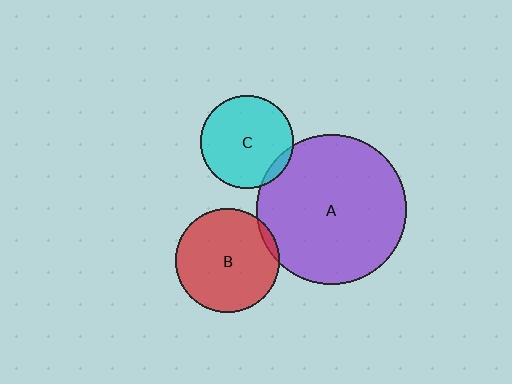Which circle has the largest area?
Circle A (purple).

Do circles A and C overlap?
Yes.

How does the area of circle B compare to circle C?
Approximately 1.3 times.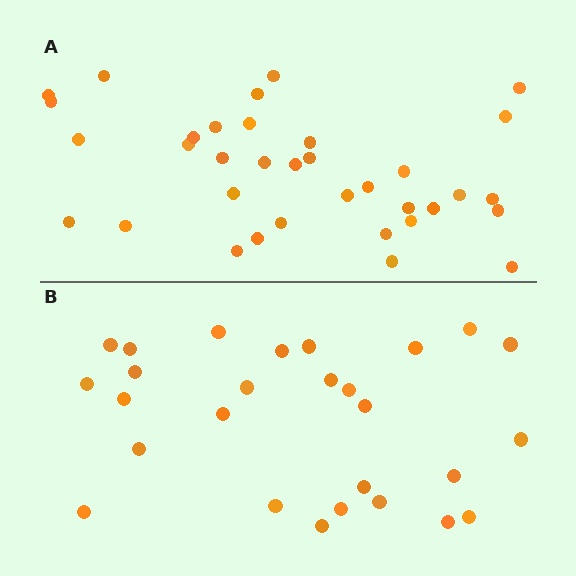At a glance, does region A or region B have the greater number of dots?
Region A (the top region) has more dots.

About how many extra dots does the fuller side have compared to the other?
Region A has roughly 8 or so more dots than region B.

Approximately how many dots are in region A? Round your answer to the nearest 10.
About 40 dots. (The exact count is 35, which rounds to 40.)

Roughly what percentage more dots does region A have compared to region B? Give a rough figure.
About 30% more.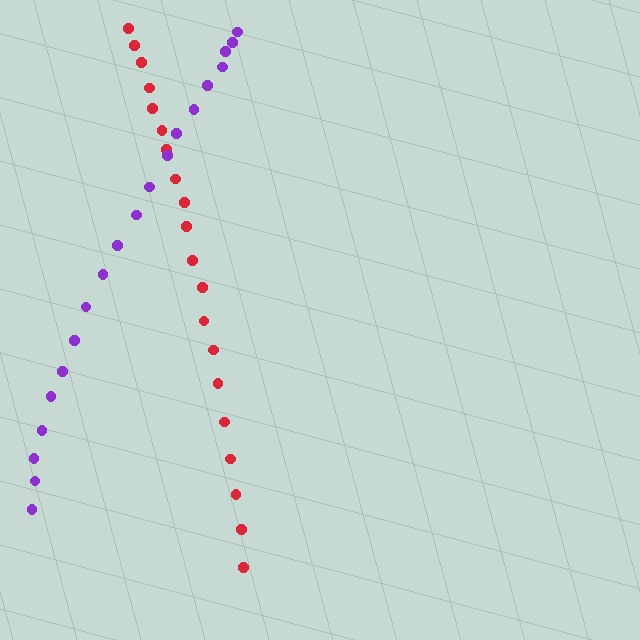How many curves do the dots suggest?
There are 2 distinct paths.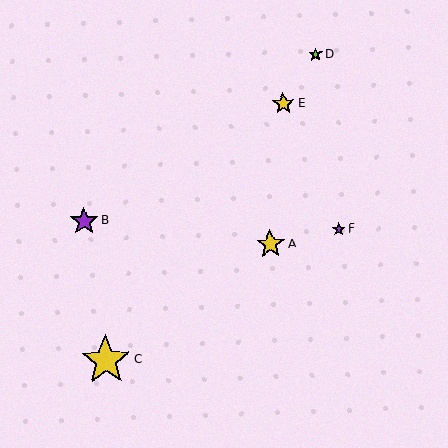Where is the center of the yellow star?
The center of the yellow star is at (270, 244).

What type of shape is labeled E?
Shape E is a yellow star.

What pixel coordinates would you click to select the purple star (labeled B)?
Click at (84, 221) to select the purple star B.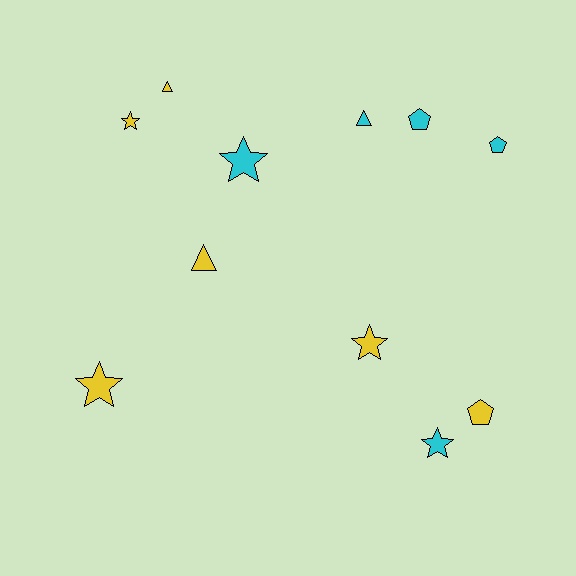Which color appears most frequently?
Yellow, with 6 objects.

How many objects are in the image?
There are 11 objects.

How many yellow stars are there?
There are 3 yellow stars.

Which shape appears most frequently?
Star, with 5 objects.